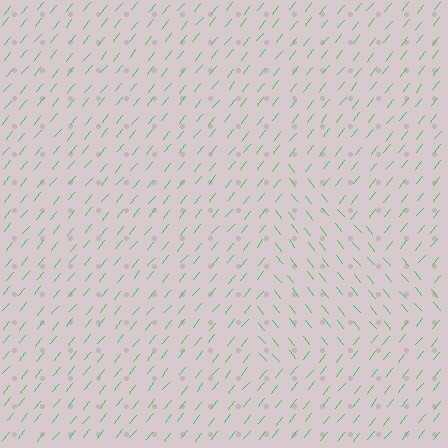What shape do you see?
I see a triangle.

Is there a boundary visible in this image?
Yes, there is a texture boundary formed by a change in line orientation.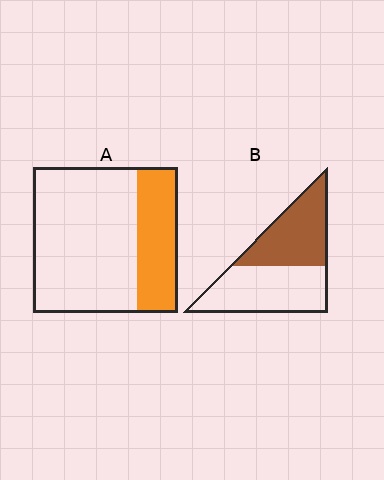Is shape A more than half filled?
No.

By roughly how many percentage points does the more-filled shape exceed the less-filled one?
By roughly 20 percentage points (B over A).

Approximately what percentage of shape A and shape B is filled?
A is approximately 30% and B is approximately 45%.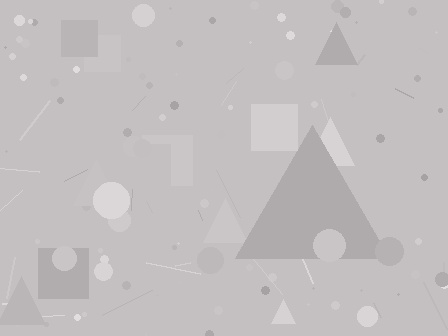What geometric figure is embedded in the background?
A triangle is embedded in the background.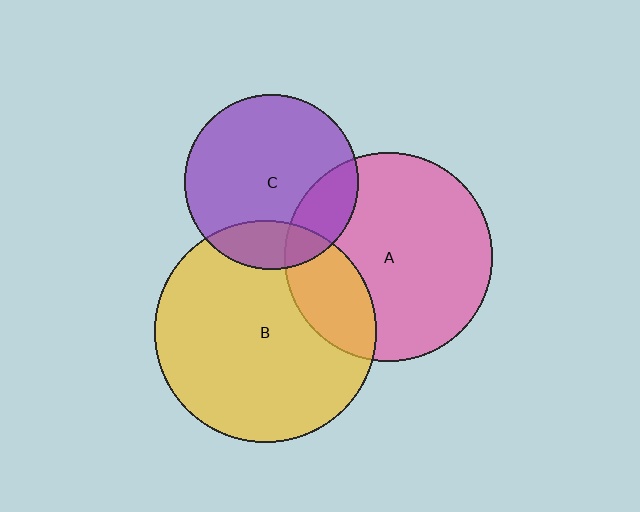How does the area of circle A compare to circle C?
Approximately 1.4 times.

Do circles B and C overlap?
Yes.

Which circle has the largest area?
Circle B (yellow).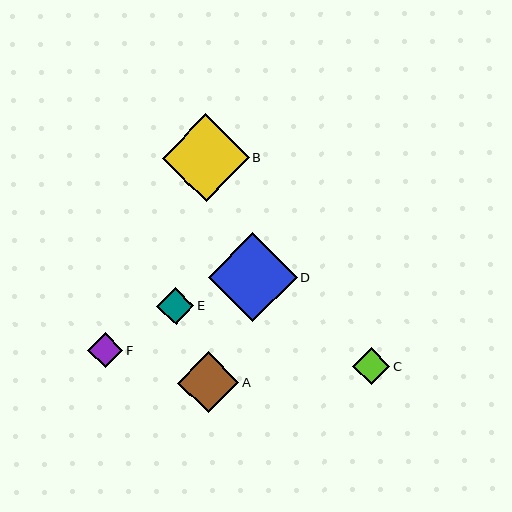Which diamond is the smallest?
Diamond F is the smallest with a size of approximately 35 pixels.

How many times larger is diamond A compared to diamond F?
Diamond A is approximately 1.8 times the size of diamond F.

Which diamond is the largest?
Diamond D is the largest with a size of approximately 89 pixels.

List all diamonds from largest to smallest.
From largest to smallest: D, B, A, C, E, F.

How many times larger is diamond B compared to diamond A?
Diamond B is approximately 1.4 times the size of diamond A.